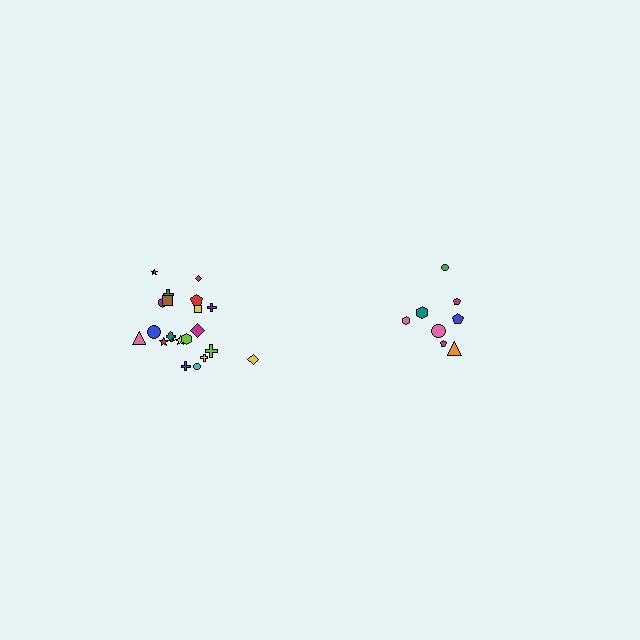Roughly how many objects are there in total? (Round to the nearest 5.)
Roughly 30 objects in total.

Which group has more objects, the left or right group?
The left group.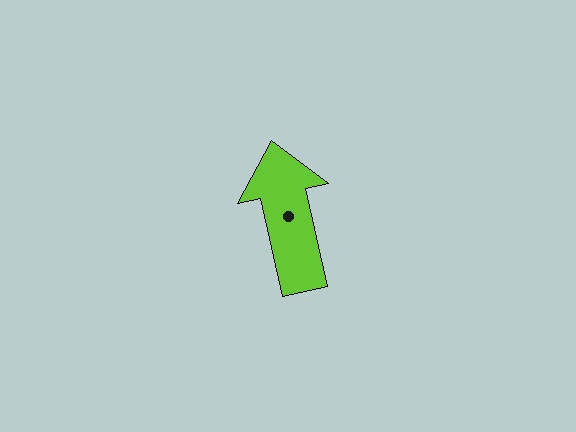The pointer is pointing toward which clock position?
Roughly 12 o'clock.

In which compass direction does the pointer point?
North.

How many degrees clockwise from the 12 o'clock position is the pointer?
Approximately 347 degrees.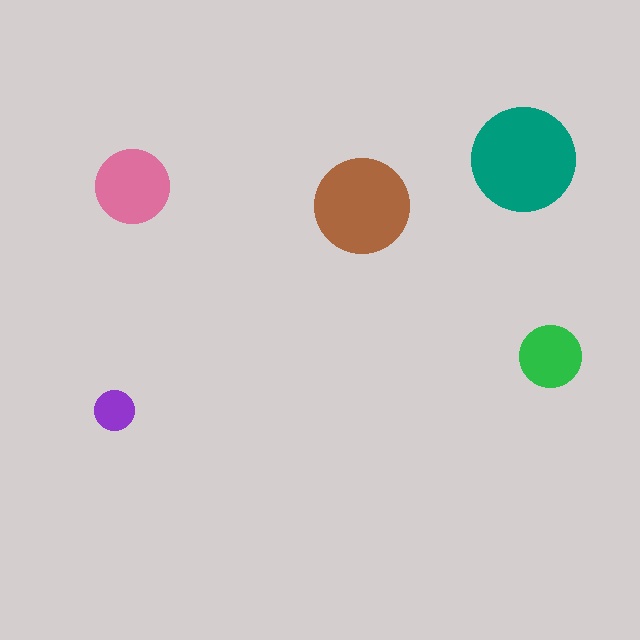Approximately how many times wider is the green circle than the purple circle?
About 1.5 times wider.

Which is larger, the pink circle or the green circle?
The pink one.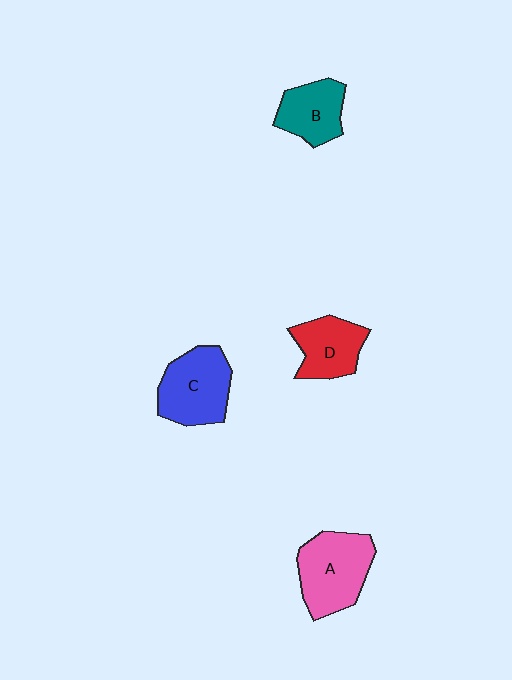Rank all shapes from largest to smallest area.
From largest to smallest: A (pink), C (blue), D (red), B (teal).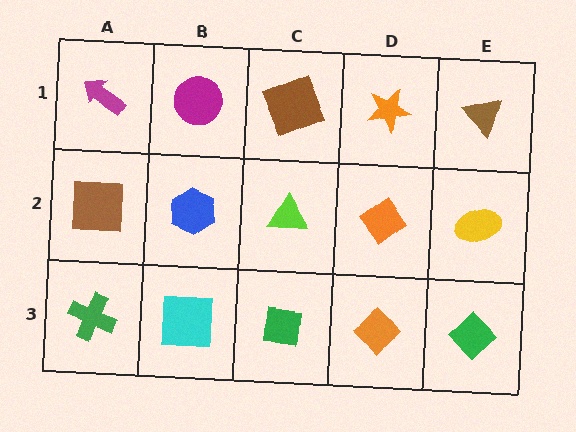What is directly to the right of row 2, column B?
A lime triangle.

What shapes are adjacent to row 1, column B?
A blue hexagon (row 2, column B), a magenta arrow (row 1, column A), a brown square (row 1, column C).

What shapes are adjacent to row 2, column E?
A brown triangle (row 1, column E), a green diamond (row 3, column E), an orange diamond (row 2, column D).